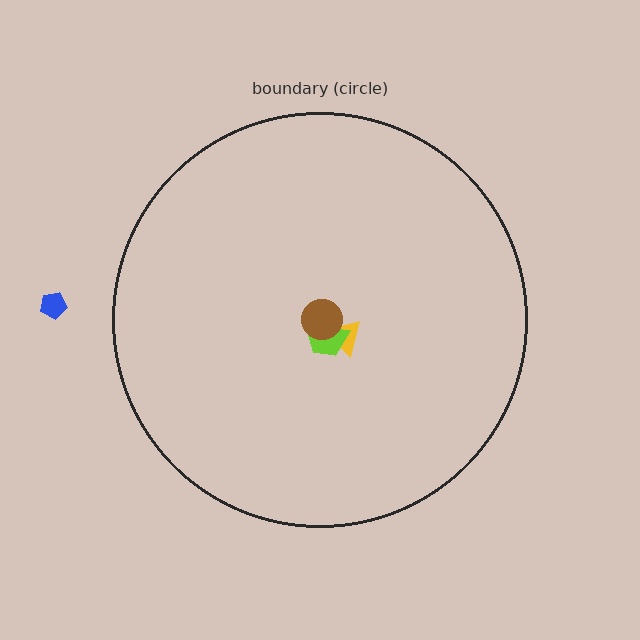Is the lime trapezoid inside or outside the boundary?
Inside.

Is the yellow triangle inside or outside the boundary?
Inside.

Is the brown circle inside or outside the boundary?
Inside.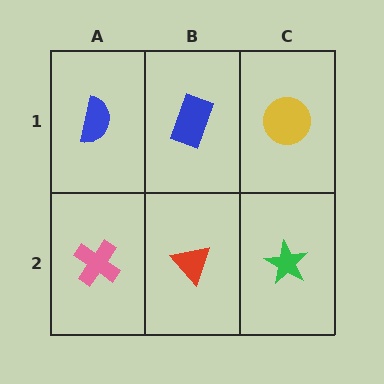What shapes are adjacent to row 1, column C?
A green star (row 2, column C), a blue rectangle (row 1, column B).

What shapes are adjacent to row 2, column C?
A yellow circle (row 1, column C), a red triangle (row 2, column B).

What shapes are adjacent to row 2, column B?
A blue rectangle (row 1, column B), a pink cross (row 2, column A), a green star (row 2, column C).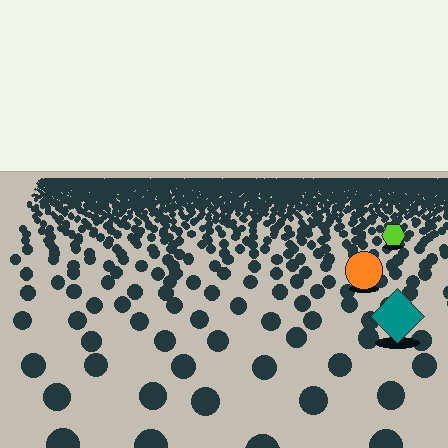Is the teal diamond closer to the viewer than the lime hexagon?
Yes. The teal diamond is closer — you can tell from the texture gradient: the ground texture is coarser near it.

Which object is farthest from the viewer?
The lime hexagon is farthest from the viewer. It appears smaller and the ground texture around it is denser.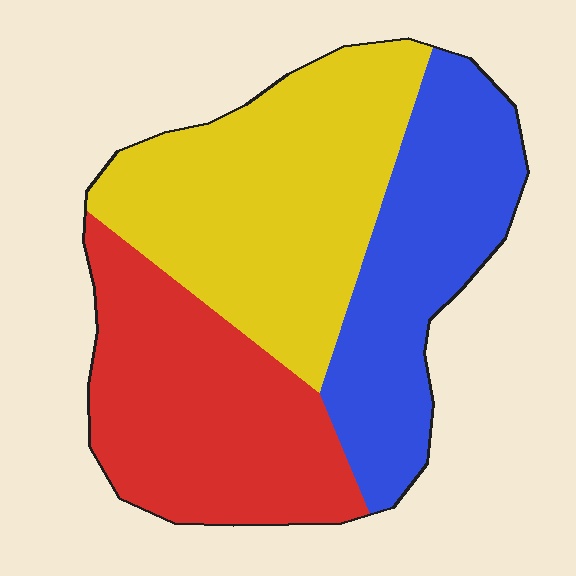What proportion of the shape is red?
Red takes up between a quarter and a half of the shape.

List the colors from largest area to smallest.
From largest to smallest: yellow, red, blue.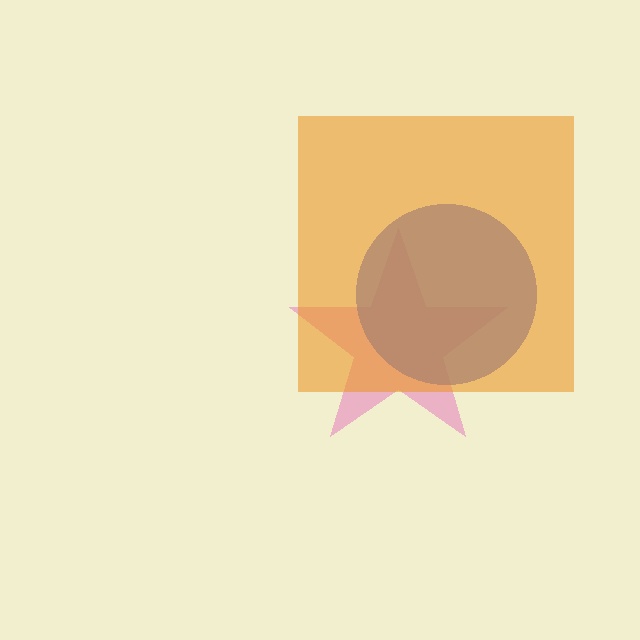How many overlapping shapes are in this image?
There are 3 overlapping shapes in the image.